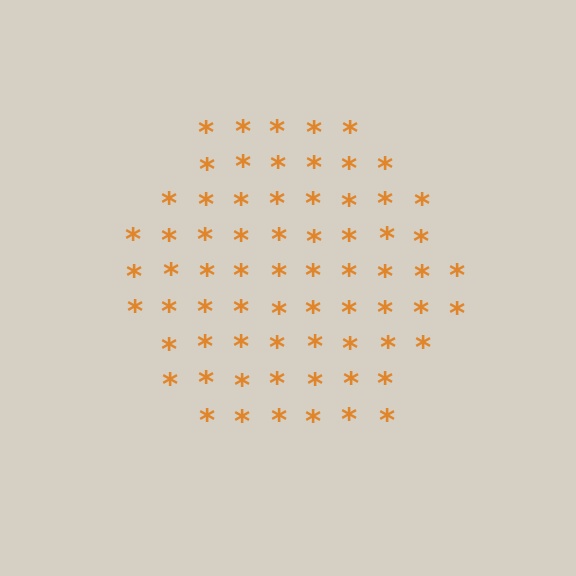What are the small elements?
The small elements are asterisks.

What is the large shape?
The large shape is a hexagon.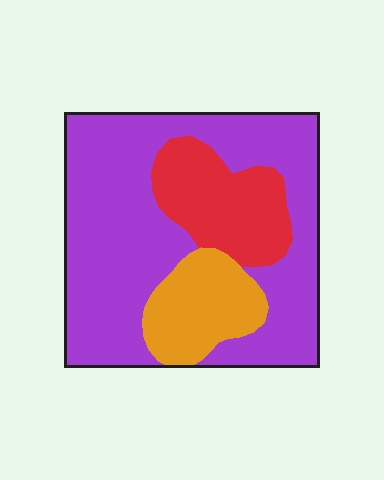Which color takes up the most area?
Purple, at roughly 65%.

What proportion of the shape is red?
Red takes up less than a quarter of the shape.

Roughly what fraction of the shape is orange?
Orange takes up less than a quarter of the shape.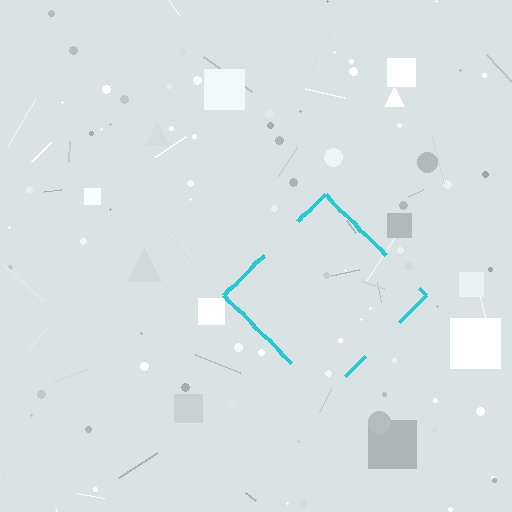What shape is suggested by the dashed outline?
The dashed outline suggests a diamond.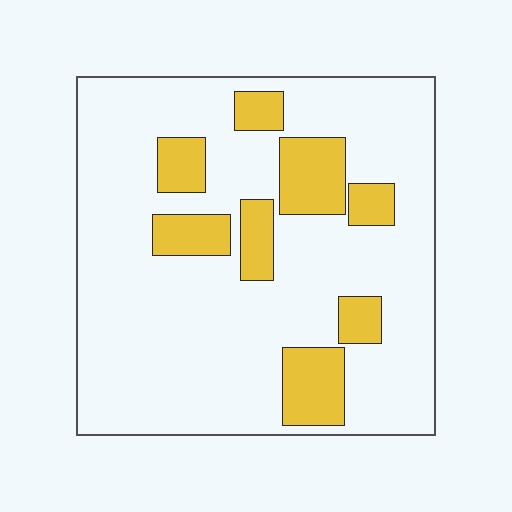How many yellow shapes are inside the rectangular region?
8.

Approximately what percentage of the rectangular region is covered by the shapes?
Approximately 20%.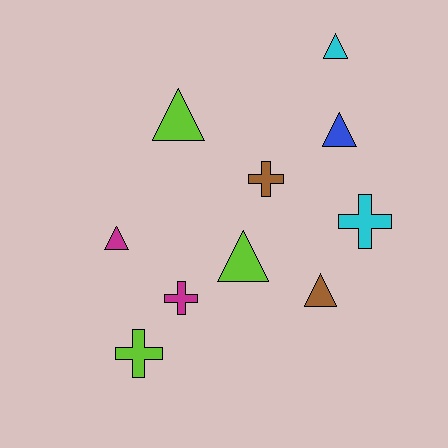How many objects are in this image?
There are 10 objects.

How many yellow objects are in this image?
There are no yellow objects.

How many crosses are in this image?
There are 4 crosses.